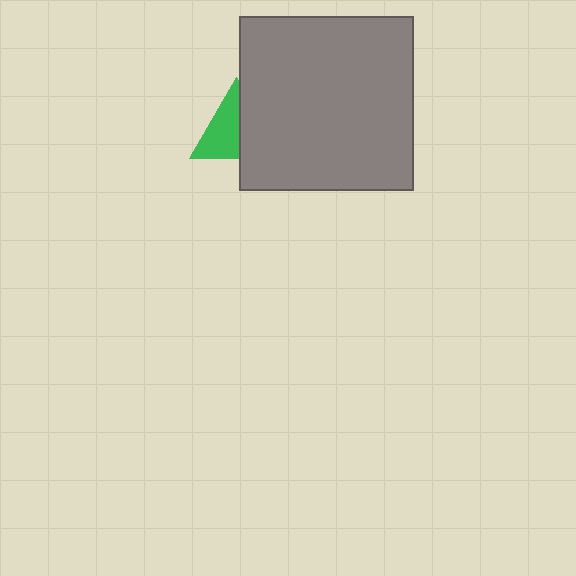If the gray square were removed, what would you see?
You would see the complete green triangle.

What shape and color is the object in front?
The object in front is a gray square.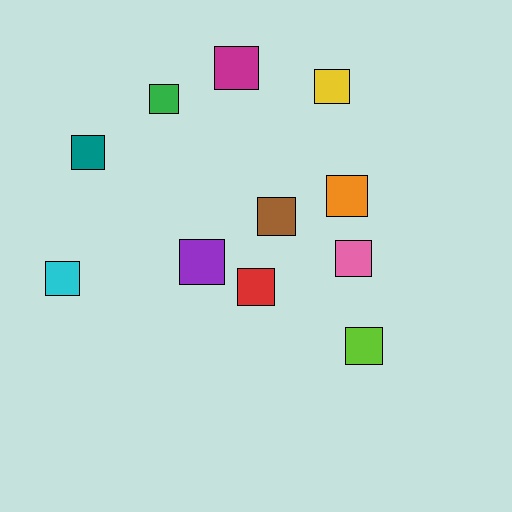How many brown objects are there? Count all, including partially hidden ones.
There is 1 brown object.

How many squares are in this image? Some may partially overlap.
There are 11 squares.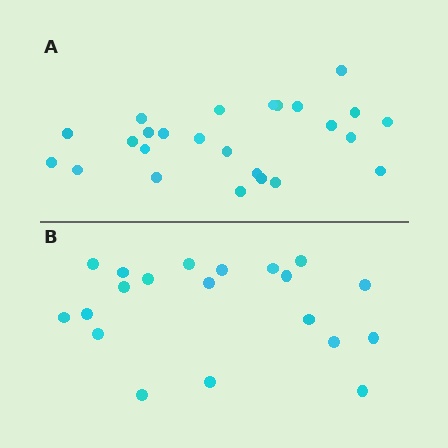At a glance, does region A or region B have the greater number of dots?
Region A (the top region) has more dots.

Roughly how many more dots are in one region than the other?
Region A has about 5 more dots than region B.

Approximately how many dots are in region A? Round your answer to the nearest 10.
About 20 dots. (The exact count is 25, which rounds to 20.)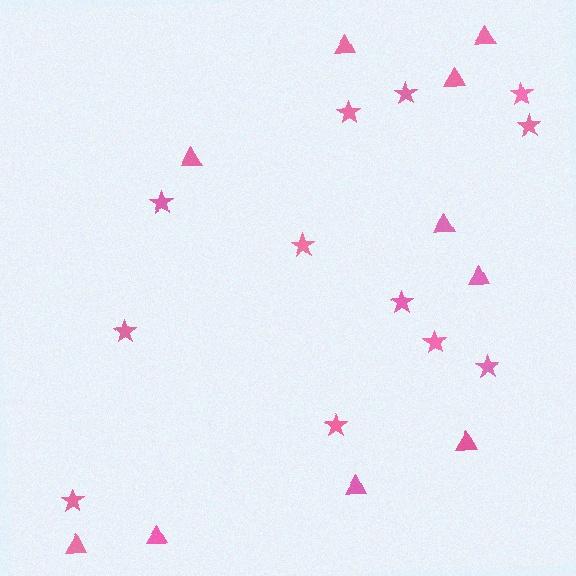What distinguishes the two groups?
There are 2 groups: one group of triangles (10) and one group of stars (12).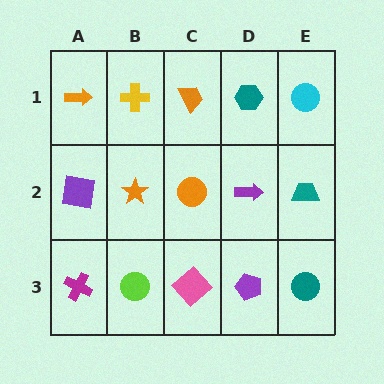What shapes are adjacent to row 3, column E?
A teal trapezoid (row 2, column E), a purple pentagon (row 3, column D).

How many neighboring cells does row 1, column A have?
2.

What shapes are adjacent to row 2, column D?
A teal hexagon (row 1, column D), a purple pentagon (row 3, column D), an orange circle (row 2, column C), a teal trapezoid (row 2, column E).